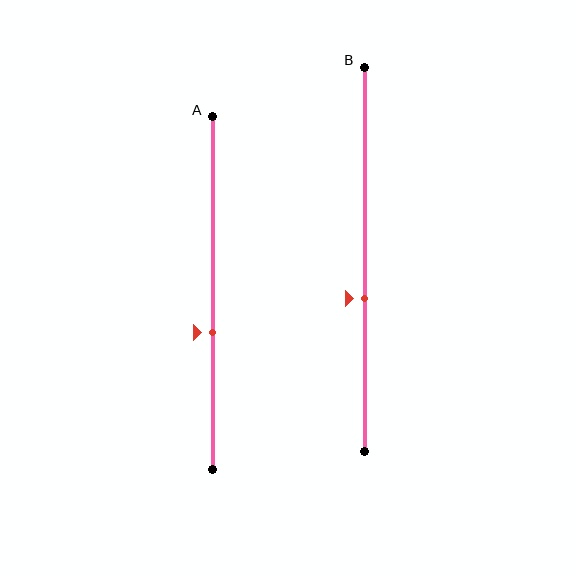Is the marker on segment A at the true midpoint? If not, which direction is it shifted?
No, the marker on segment A is shifted downward by about 11% of the segment length.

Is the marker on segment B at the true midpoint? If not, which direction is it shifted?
No, the marker on segment B is shifted downward by about 10% of the segment length.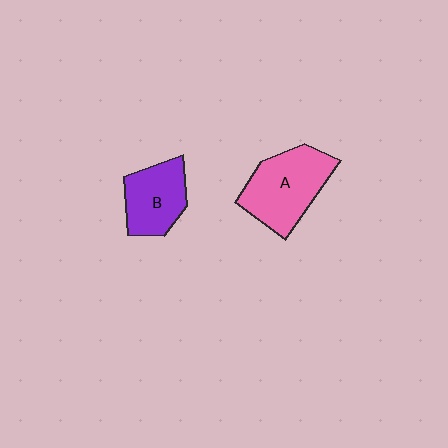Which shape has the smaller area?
Shape B (purple).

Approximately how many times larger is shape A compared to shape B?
Approximately 1.4 times.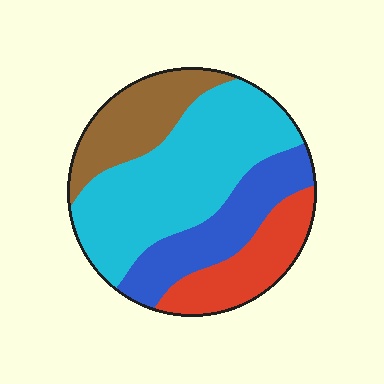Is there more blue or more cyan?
Cyan.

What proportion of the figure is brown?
Brown covers 18% of the figure.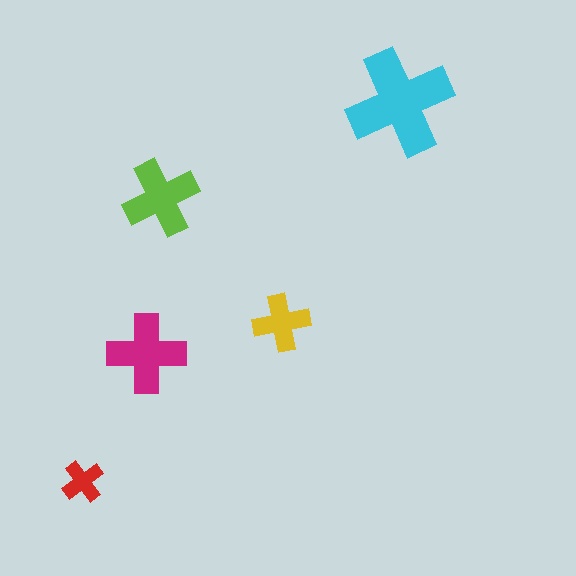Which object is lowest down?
The red cross is bottommost.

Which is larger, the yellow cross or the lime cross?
The lime one.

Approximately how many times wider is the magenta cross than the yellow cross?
About 1.5 times wider.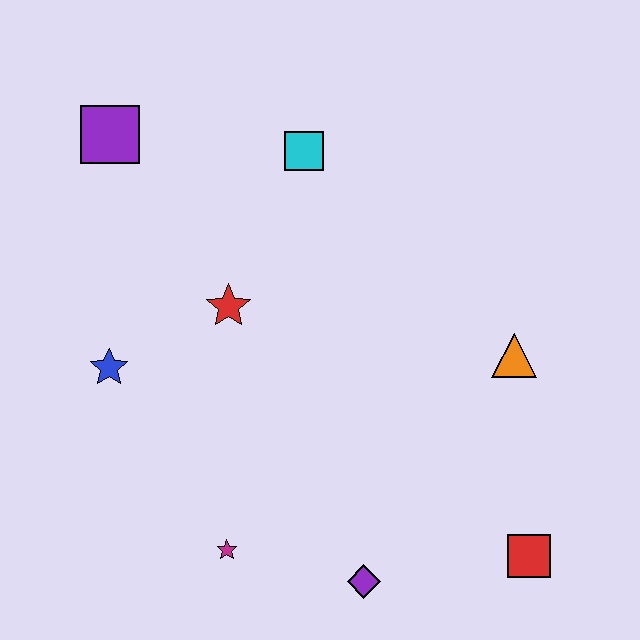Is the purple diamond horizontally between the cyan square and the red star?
No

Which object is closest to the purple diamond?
The magenta star is closest to the purple diamond.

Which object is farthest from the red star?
The red square is farthest from the red star.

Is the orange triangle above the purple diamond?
Yes